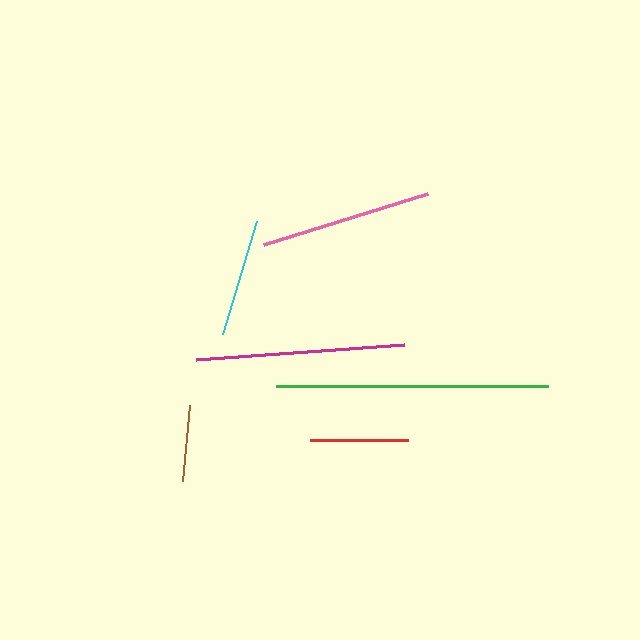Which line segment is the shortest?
The brown line is the shortest at approximately 77 pixels.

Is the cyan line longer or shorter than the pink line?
The pink line is longer than the cyan line.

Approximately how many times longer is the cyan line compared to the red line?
The cyan line is approximately 1.2 times the length of the red line.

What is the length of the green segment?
The green segment is approximately 273 pixels long.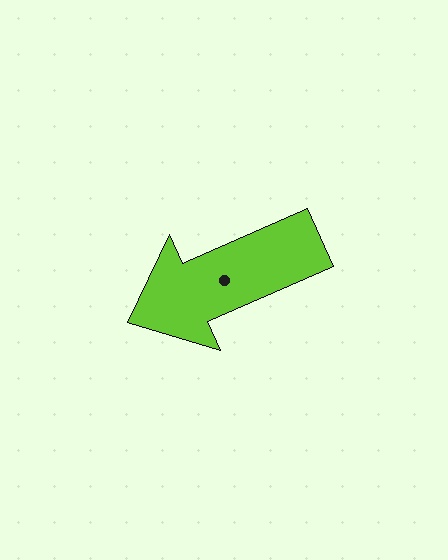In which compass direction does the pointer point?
Southwest.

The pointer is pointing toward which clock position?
Roughly 8 o'clock.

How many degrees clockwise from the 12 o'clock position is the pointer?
Approximately 246 degrees.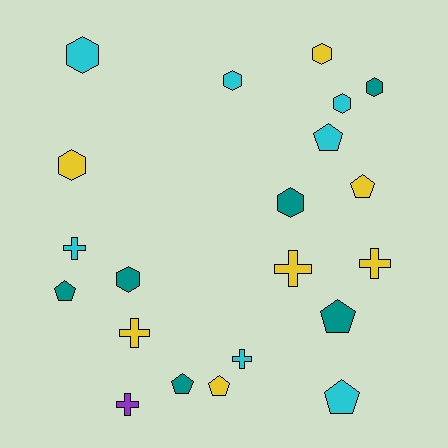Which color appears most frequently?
Yellow, with 7 objects.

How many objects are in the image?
There are 21 objects.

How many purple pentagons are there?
There are no purple pentagons.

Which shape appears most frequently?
Hexagon, with 8 objects.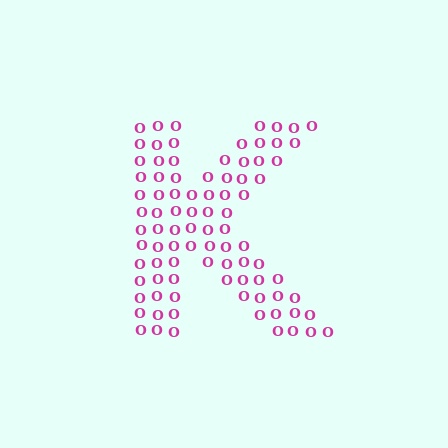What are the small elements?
The small elements are letter O's.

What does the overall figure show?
The overall figure shows the letter K.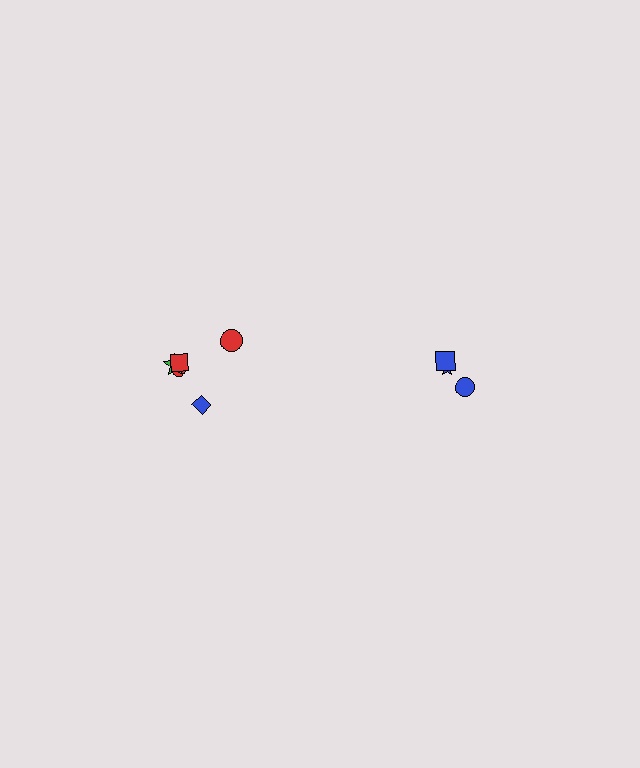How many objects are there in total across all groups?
There are 8 objects.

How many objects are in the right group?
There are 3 objects.